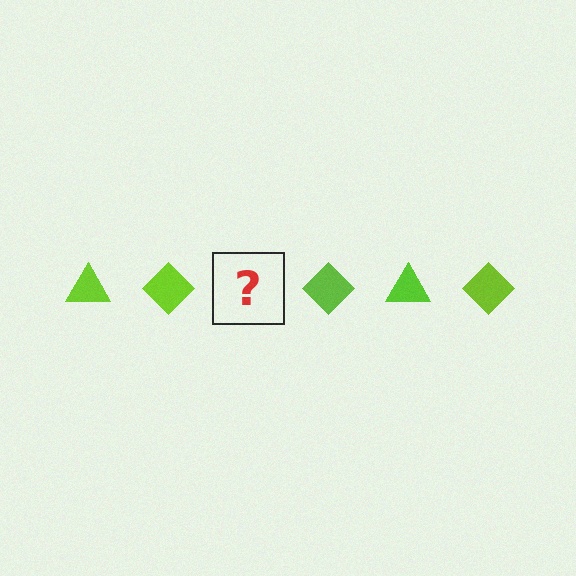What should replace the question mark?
The question mark should be replaced with a lime triangle.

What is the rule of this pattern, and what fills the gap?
The rule is that the pattern cycles through triangle, diamond shapes in lime. The gap should be filled with a lime triangle.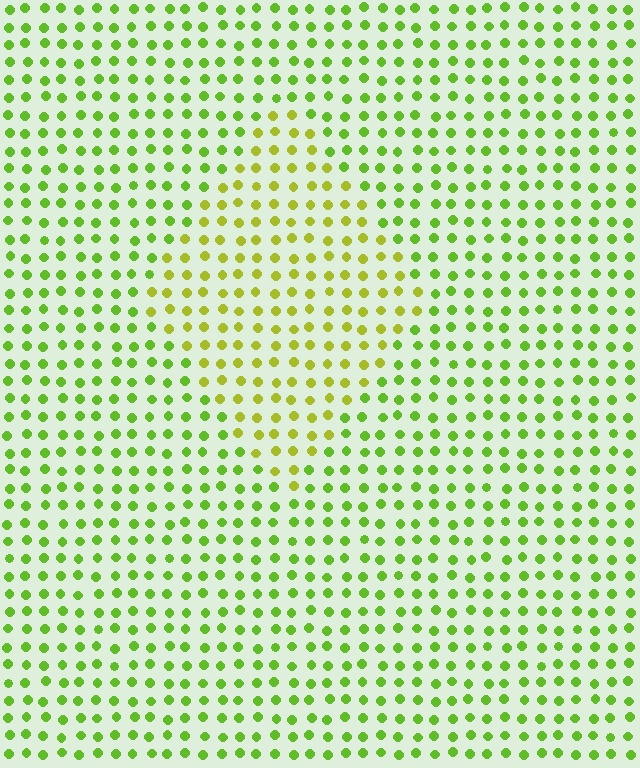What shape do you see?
I see a diamond.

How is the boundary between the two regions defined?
The boundary is defined purely by a slight shift in hue (about 28 degrees). Spacing, size, and orientation are identical on both sides.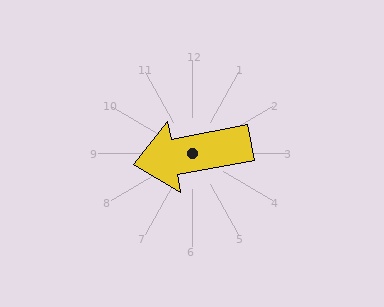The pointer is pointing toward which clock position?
Roughly 9 o'clock.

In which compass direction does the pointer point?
West.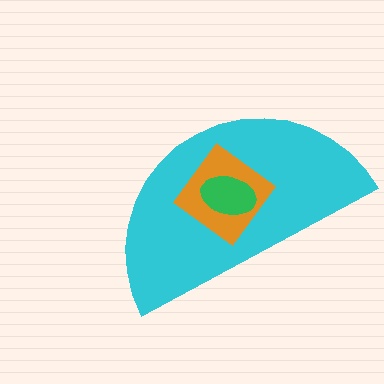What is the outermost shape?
The cyan semicircle.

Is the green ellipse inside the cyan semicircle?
Yes.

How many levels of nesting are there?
3.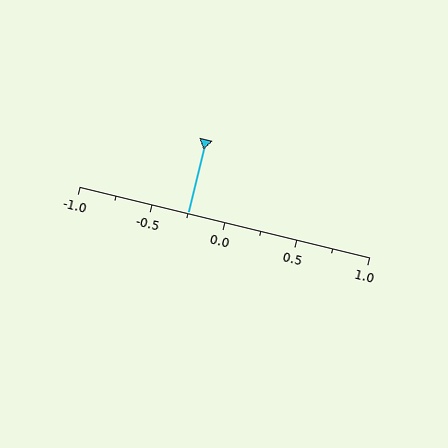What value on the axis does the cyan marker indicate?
The marker indicates approximately -0.25.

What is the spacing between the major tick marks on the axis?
The major ticks are spaced 0.5 apart.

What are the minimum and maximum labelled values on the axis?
The axis runs from -1.0 to 1.0.